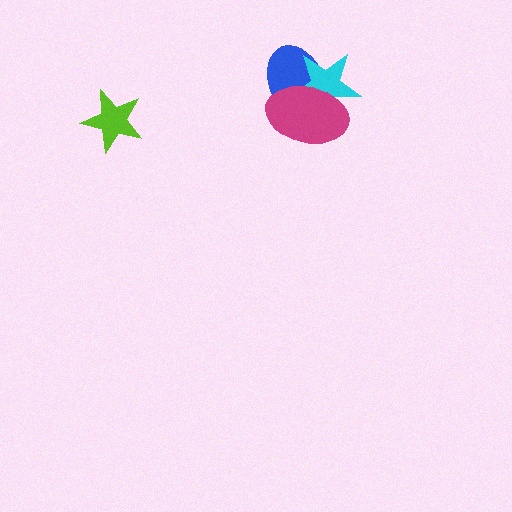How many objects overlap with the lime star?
0 objects overlap with the lime star.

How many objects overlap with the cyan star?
2 objects overlap with the cyan star.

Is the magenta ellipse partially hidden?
No, no other shape covers it.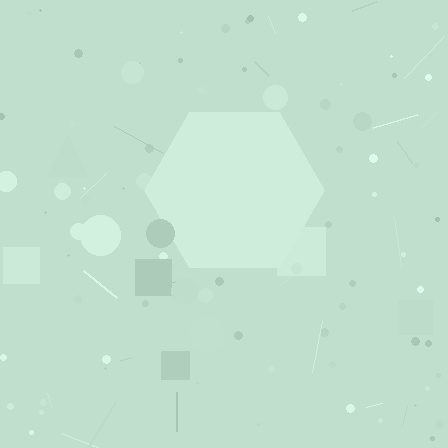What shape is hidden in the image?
A hexagon is hidden in the image.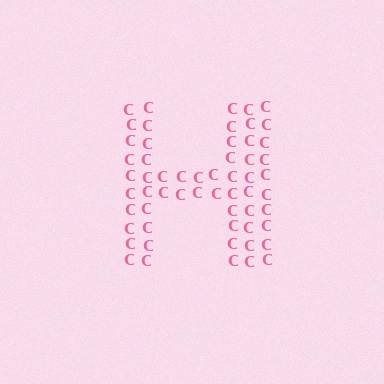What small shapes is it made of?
It is made of small letter C's.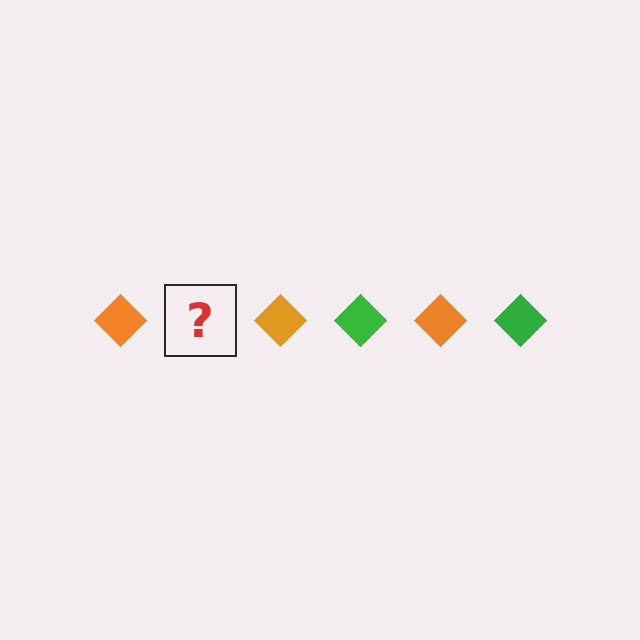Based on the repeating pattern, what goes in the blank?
The blank should be a green diamond.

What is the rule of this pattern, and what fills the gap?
The rule is that the pattern cycles through orange, green diamonds. The gap should be filled with a green diamond.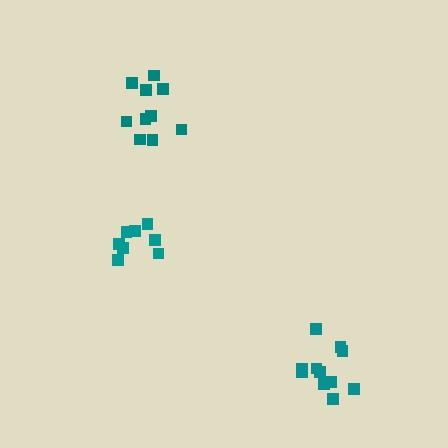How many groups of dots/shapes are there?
There are 3 groups.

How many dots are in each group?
Group 1: 8 dots, Group 2: 11 dots, Group 3: 10 dots (29 total).